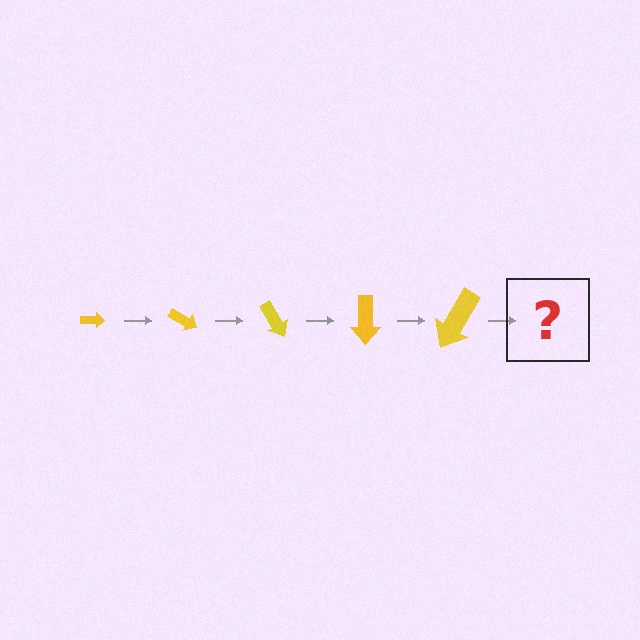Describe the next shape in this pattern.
It should be an arrow, larger than the previous one and rotated 150 degrees from the start.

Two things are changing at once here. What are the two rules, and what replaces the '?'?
The two rules are that the arrow grows larger each step and it rotates 30 degrees each step. The '?' should be an arrow, larger than the previous one and rotated 150 degrees from the start.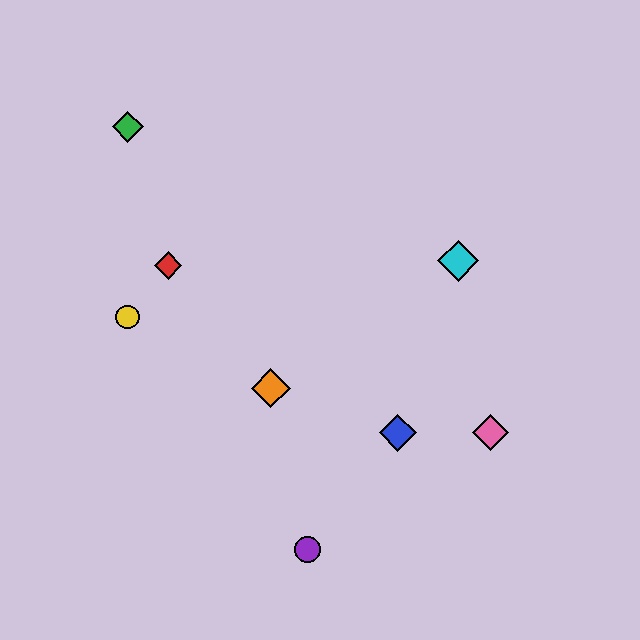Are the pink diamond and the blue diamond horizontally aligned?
Yes, both are at y≈433.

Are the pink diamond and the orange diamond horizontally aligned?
No, the pink diamond is at y≈433 and the orange diamond is at y≈388.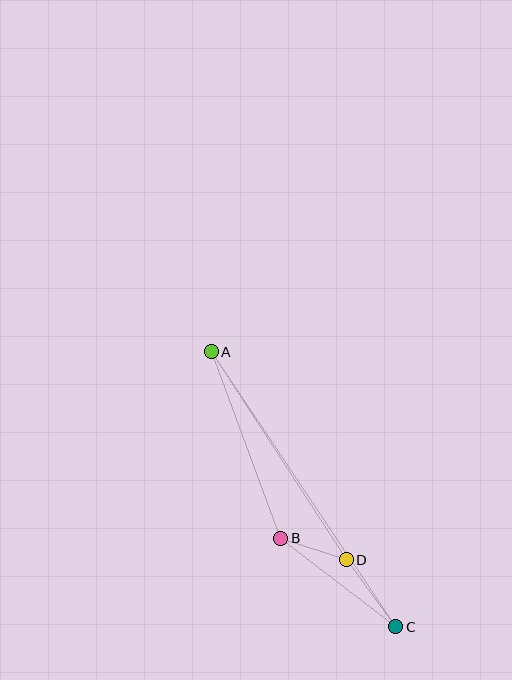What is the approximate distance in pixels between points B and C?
The distance between B and C is approximately 145 pixels.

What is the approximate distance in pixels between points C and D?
The distance between C and D is approximately 84 pixels.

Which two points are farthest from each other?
Points A and C are farthest from each other.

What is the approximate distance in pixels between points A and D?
The distance between A and D is approximately 248 pixels.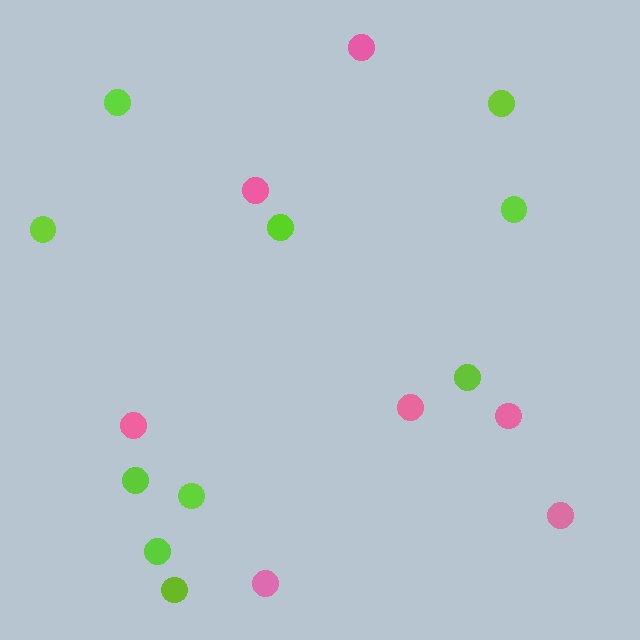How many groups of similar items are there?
There are 2 groups: one group of pink circles (7) and one group of lime circles (10).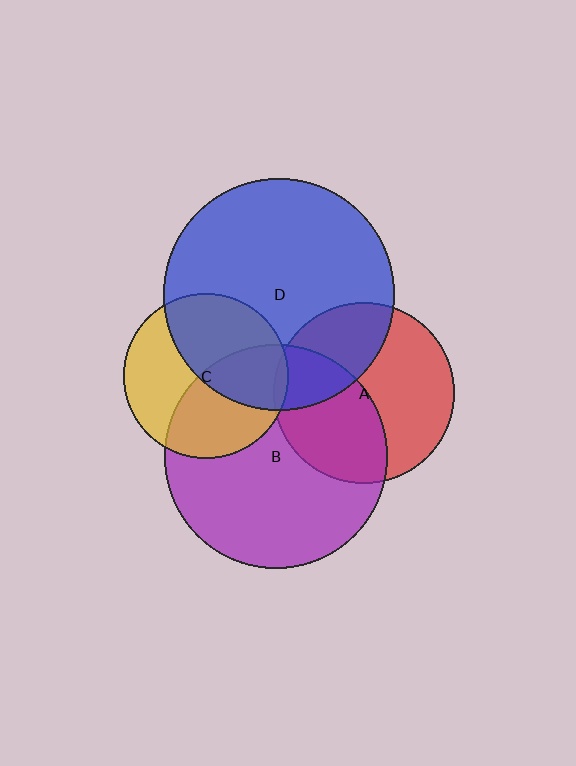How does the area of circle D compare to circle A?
Approximately 1.6 times.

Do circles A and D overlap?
Yes.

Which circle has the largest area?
Circle D (blue).